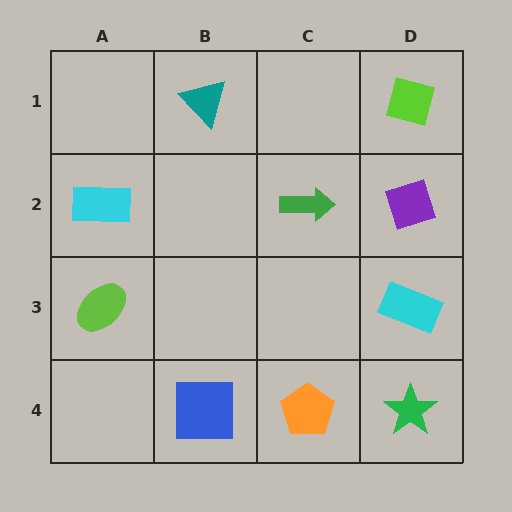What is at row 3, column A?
A lime ellipse.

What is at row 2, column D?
A purple diamond.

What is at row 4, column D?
A green star.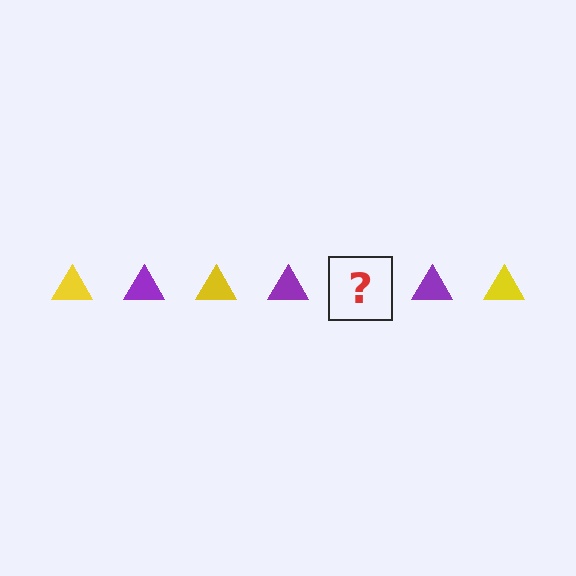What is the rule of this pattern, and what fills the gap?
The rule is that the pattern cycles through yellow, purple triangles. The gap should be filled with a yellow triangle.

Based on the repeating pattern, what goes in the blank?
The blank should be a yellow triangle.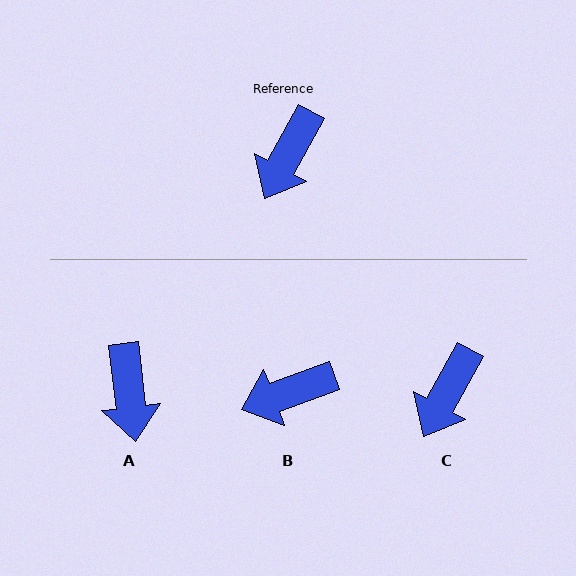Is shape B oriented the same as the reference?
No, it is off by about 42 degrees.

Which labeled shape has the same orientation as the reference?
C.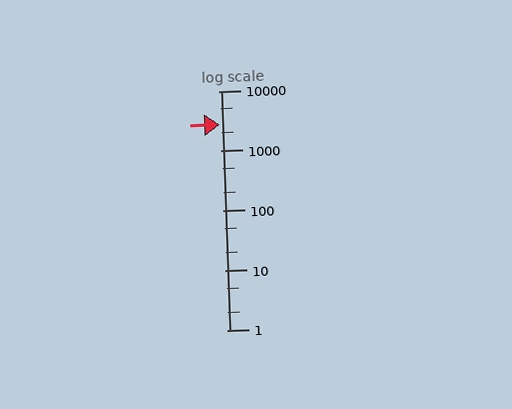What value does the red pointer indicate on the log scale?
The pointer indicates approximately 2800.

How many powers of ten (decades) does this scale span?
The scale spans 4 decades, from 1 to 10000.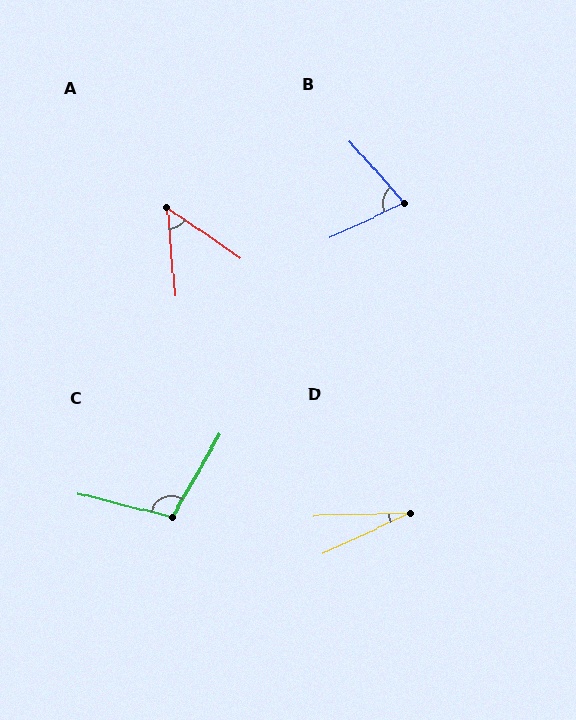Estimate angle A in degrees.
Approximately 51 degrees.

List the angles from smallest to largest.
D (23°), A (51°), B (73°), C (106°).